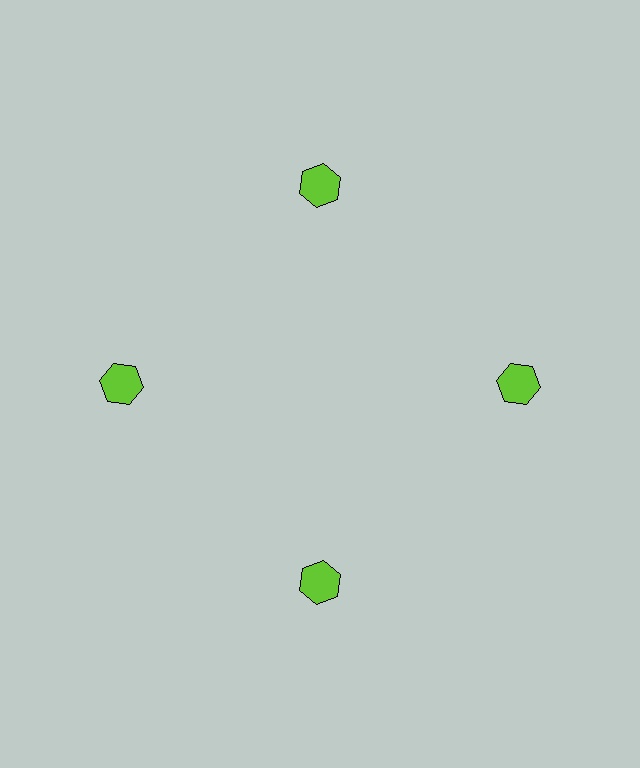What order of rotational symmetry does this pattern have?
This pattern has 4-fold rotational symmetry.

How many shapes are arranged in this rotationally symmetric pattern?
There are 4 shapes, arranged in 4 groups of 1.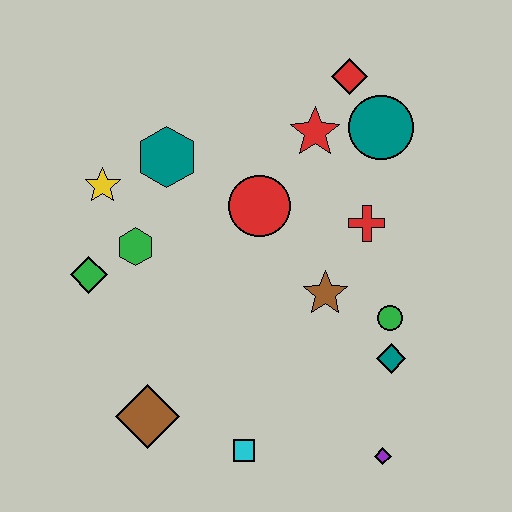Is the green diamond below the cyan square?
No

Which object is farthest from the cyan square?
The red diamond is farthest from the cyan square.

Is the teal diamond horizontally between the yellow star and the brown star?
No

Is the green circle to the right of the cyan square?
Yes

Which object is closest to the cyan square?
The brown diamond is closest to the cyan square.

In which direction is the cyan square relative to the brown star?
The cyan square is below the brown star.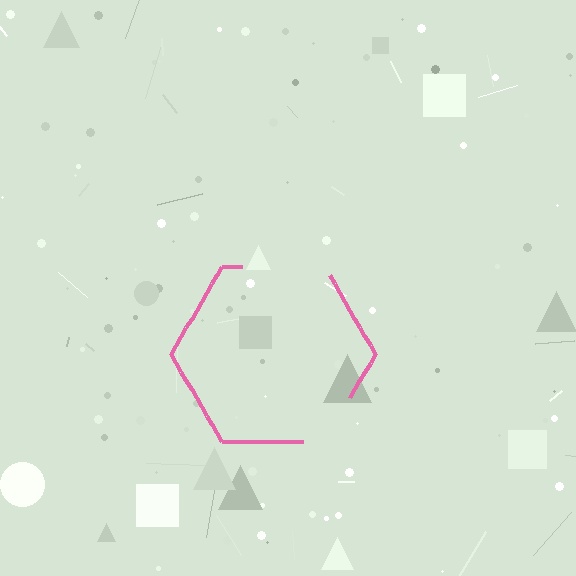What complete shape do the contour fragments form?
The contour fragments form a hexagon.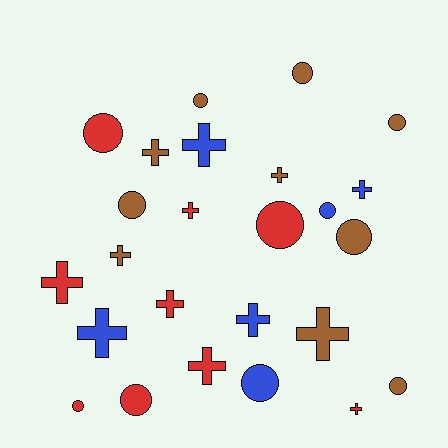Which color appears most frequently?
Brown, with 10 objects.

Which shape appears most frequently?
Cross, with 13 objects.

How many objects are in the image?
There are 25 objects.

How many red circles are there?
There are 4 red circles.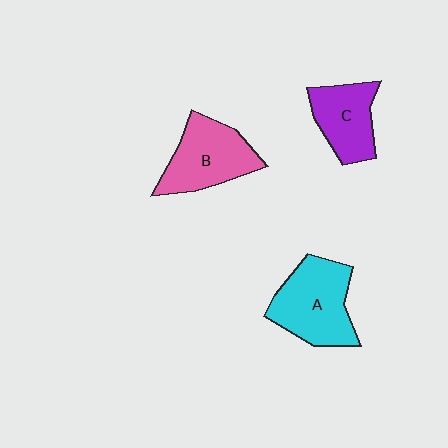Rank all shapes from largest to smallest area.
From largest to smallest: A (cyan), B (pink), C (purple).